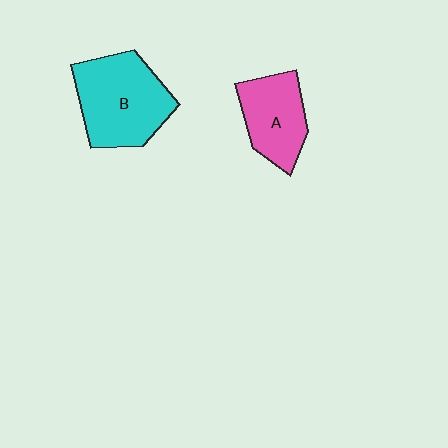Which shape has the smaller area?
Shape A (pink).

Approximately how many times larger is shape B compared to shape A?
Approximately 1.5 times.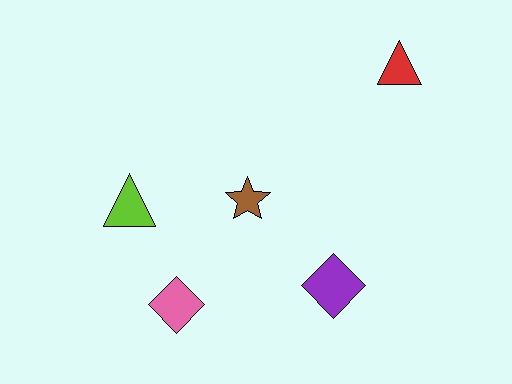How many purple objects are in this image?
There is 1 purple object.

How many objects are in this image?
There are 5 objects.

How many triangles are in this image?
There are 2 triangles.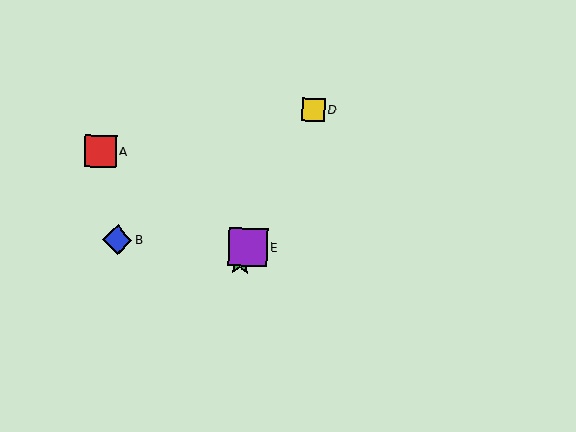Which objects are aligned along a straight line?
Objects C, D, E are aligned along a straight line.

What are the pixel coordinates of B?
Object B is at (117, 240).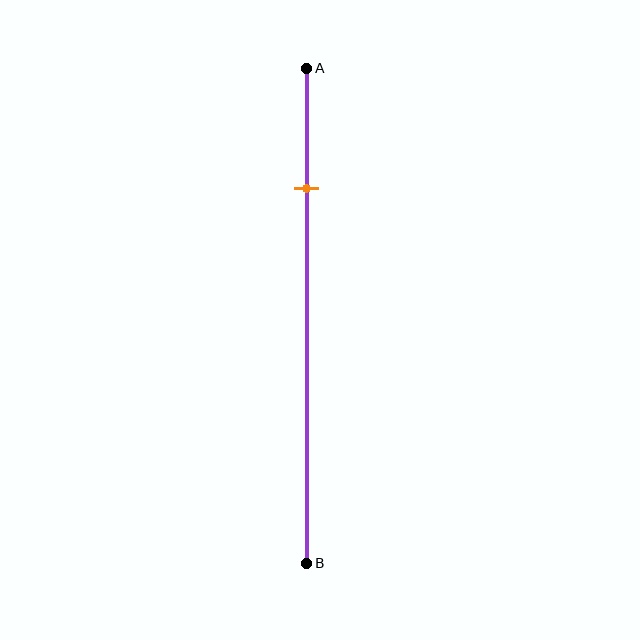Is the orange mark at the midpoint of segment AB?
No, the mark is at about 25% from A, not at the 50% midpoint.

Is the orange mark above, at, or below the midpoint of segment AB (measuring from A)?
The orange mark is above the midpoint of segment AB.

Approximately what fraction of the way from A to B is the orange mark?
The orange mark is approximately 25% of the way from A to B.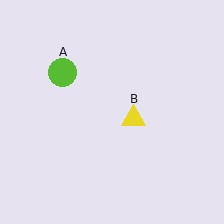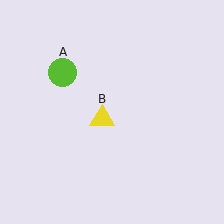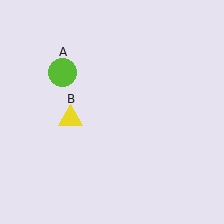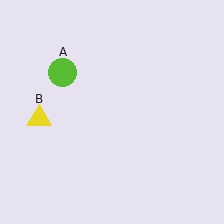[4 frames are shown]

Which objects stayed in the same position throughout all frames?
Lime circle (object A) remained stationary.